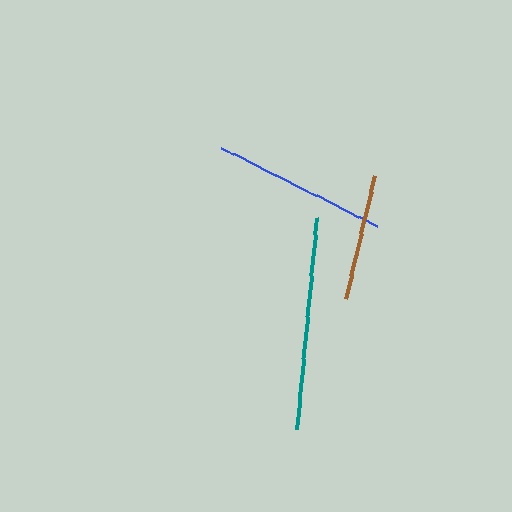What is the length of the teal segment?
The teal segment is approximately 212 pixels long.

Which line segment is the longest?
The teal line is the longest at approximately 212 pixels.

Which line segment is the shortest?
The brown line is the shortest at approximately 126 pixels.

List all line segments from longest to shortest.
From longest to shortest: teal, blue, brown.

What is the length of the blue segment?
The blue segment is approximately 175 pixels long.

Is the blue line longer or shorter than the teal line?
The teal line is longer than the blue line.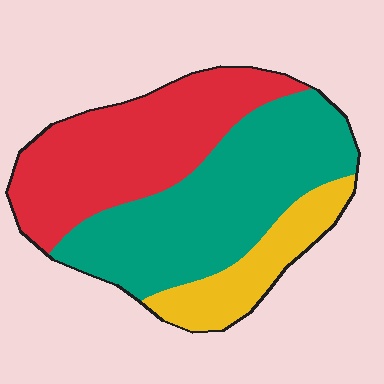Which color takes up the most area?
Teal, at roughly 45%.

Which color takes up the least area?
Yellow, at roughly 15%.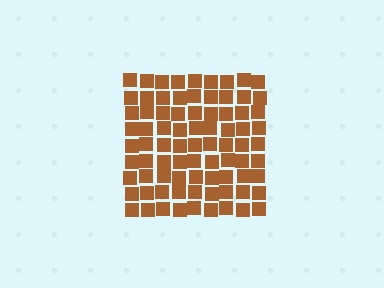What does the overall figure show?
The overall figure shows a square.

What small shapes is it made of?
It is made of small squares.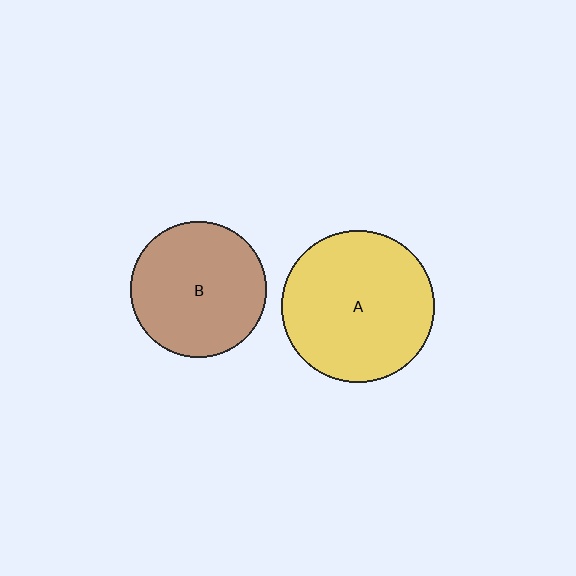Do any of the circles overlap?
No, none of the circles overlap.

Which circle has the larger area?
Circle A (yellow).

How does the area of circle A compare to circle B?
Approximately 1.3 times.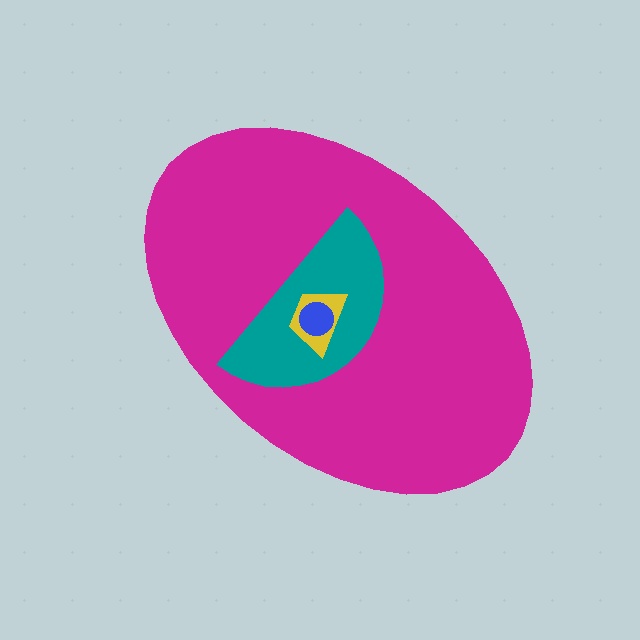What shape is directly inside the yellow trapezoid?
The blue circle.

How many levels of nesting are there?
4.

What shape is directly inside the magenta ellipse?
The teal semicircle.